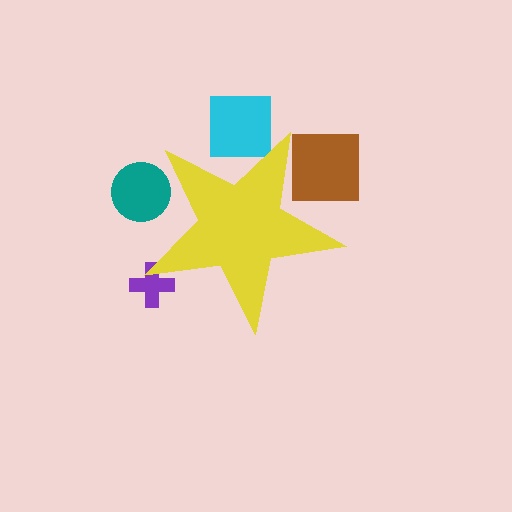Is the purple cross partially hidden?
Yes, the purple cross is partially hidden behind the yellow star.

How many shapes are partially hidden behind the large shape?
4 shapes are partially hidden.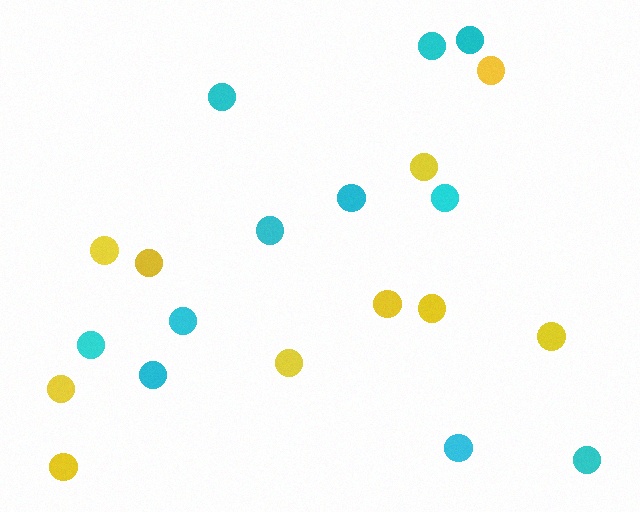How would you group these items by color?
There are 2 groups: one group of yellow circles (10) and one group of cyan circles (11).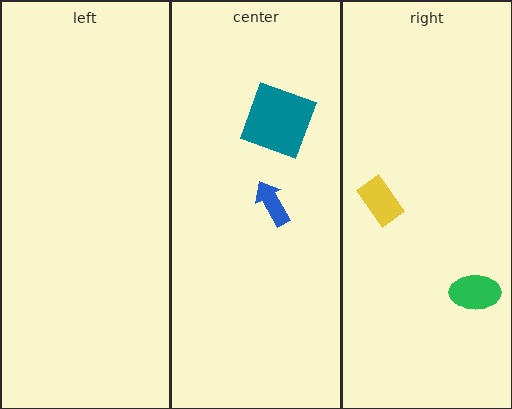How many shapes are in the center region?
2.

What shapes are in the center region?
The teal square, the blue arrow.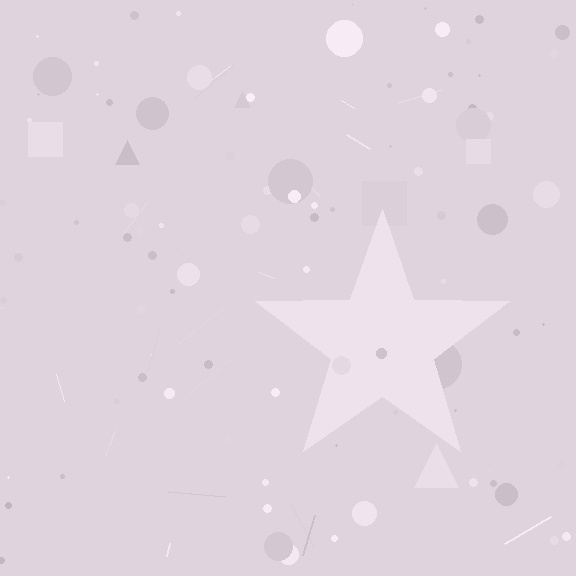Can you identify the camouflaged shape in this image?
The camouflaged shape is a star.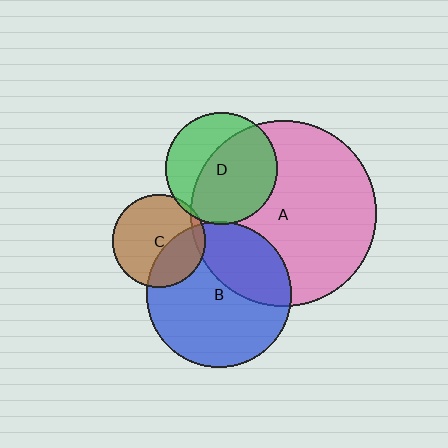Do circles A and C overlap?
Yes.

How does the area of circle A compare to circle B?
Approximately 1.6 times.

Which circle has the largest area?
Circle A (pink).